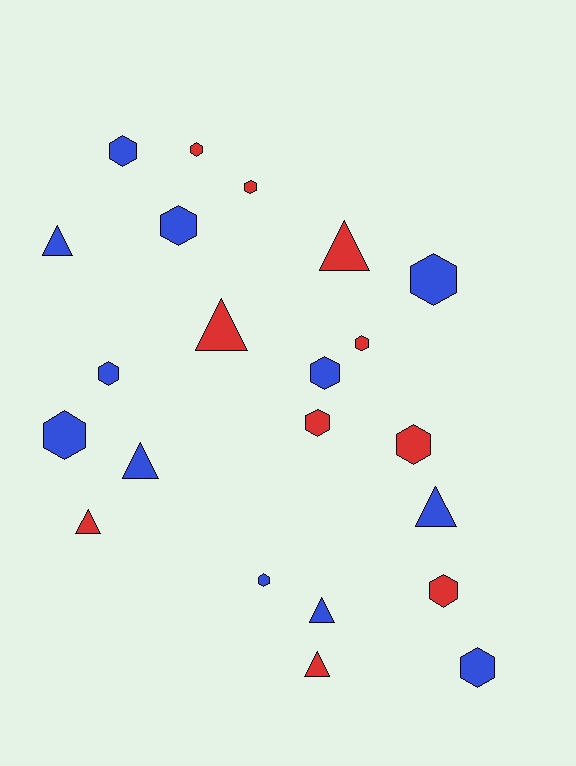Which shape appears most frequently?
Hexagon, with 14 objects.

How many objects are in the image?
There are 22 objects.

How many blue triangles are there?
There are 4 blue triangles.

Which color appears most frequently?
Blue, with 12 objects.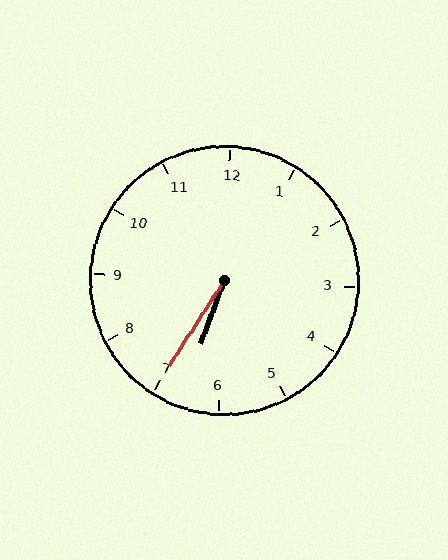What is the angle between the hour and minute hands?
Approximately 12 degrees.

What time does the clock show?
6:35.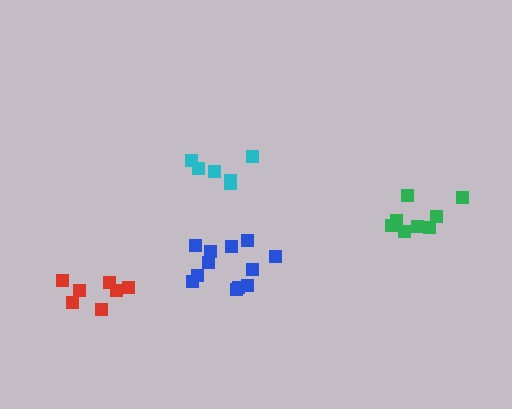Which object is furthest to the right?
The green cluster is rightmost.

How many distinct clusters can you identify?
There are 4 distinct clusters.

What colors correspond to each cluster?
The clusters are colored: blue, cyan, green, red.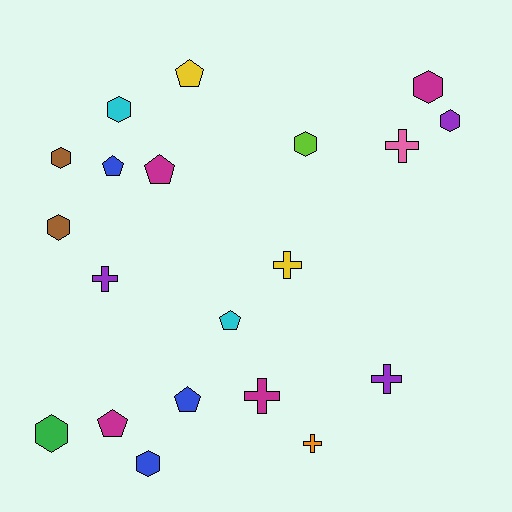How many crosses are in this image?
There are 6 crosses.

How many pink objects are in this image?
There is 1 pink object.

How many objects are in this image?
There are 20 objects.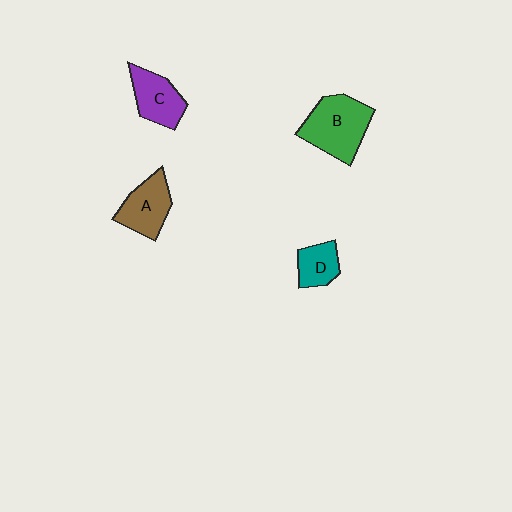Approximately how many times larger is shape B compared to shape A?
Approximately 1.4 times.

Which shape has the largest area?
Shape B (green).